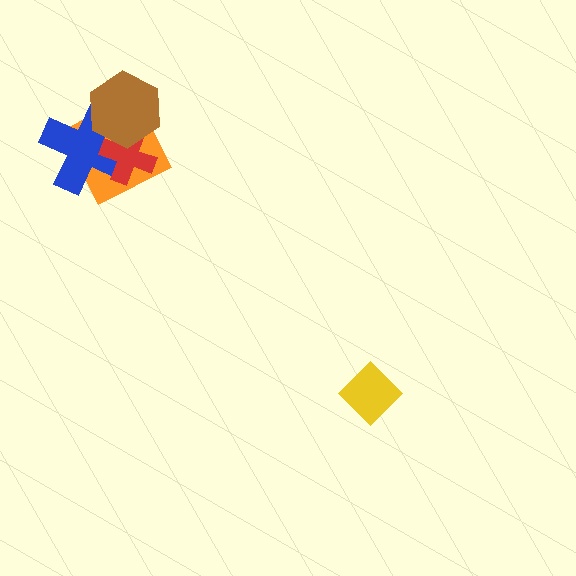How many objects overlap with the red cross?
3 objects overlap with the red cross.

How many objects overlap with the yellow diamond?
0 objects overlap with the yellow diamond.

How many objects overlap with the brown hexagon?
3 objects overlap with the brown hexagon.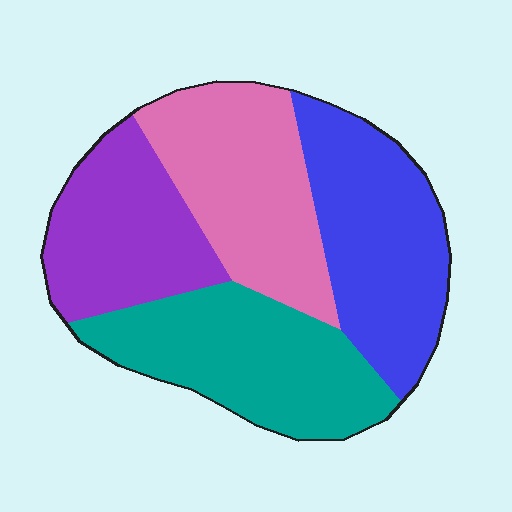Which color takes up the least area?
Purple, at roughly 20%.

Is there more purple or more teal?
Teal.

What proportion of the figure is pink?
Pink covers 26% of the figure.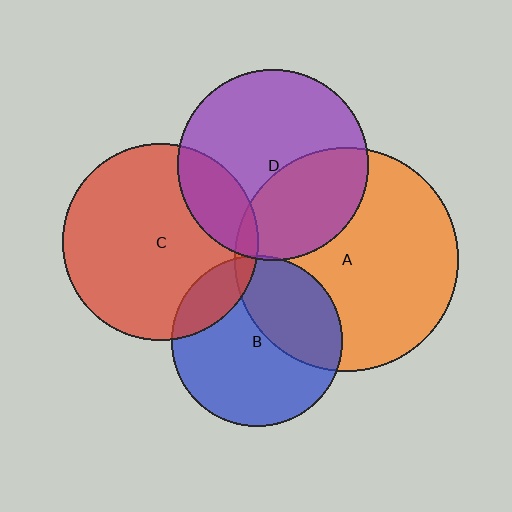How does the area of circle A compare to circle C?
Approximately 1.3 times.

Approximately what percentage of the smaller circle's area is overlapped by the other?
Approximately 5%.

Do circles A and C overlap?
Yes.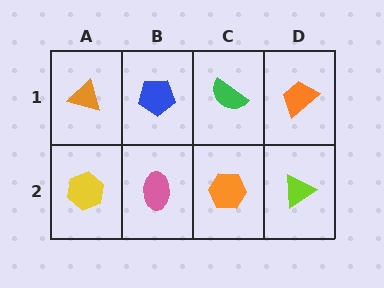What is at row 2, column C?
An orange hexagon.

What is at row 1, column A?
An orange triangle.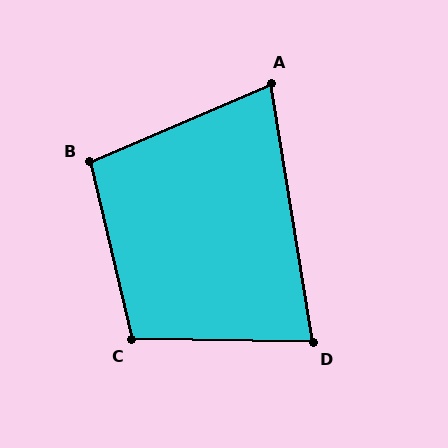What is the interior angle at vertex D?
Approximately 80 degrees (acute).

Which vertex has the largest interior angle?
C, at approximately 104 degrees.